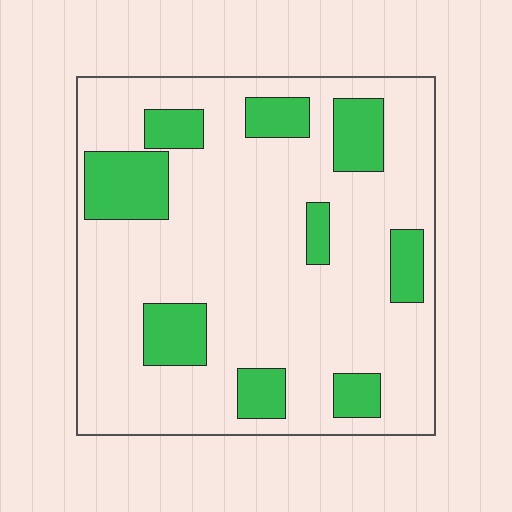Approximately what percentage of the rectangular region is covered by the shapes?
Approximately 20%.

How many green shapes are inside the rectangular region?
9.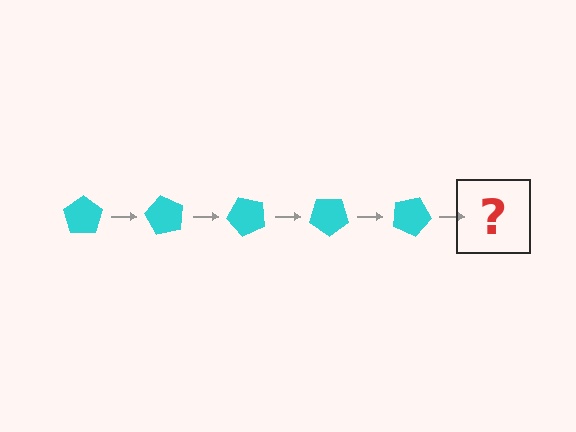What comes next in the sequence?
The next element should be a cyan pentagon rotated 300 degrees.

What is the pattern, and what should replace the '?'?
The pattern is that the pentagon rotates 60 degrees each step. The '?' should be a cyan pentagon rotated 300 degrees.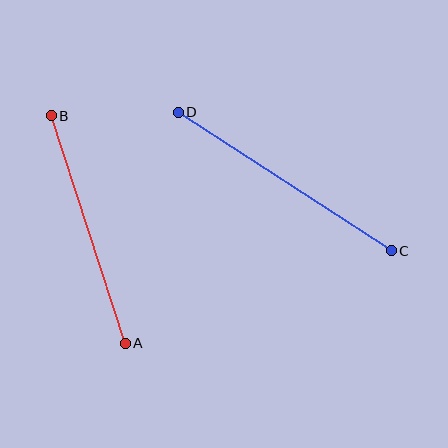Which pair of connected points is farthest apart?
Points C and D are farthest apart.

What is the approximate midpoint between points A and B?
The midpoint is at approximately (88, 229) pixels.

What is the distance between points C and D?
The distance is approximately 254 pixels.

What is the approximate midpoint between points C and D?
The midpoint is at approximately (285, 181) pixels.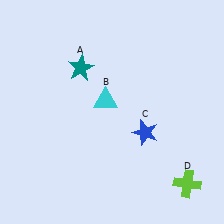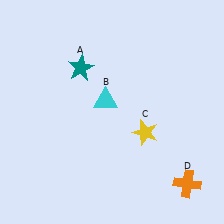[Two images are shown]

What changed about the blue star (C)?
In Image 1, C is blue. In Image 2, it changed to yellow.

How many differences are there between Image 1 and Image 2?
There are 2 differences between the two images.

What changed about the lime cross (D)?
In Image 1, D is lime. In Image 2, it changed to orange.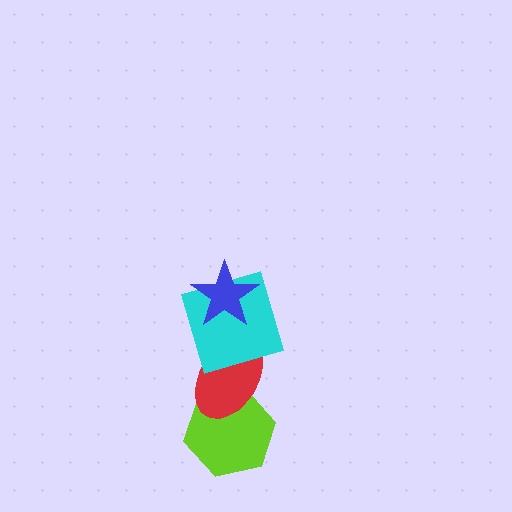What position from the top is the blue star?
The blue star is 1st from the top.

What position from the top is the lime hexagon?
The lime hexagon is 4th from the top.